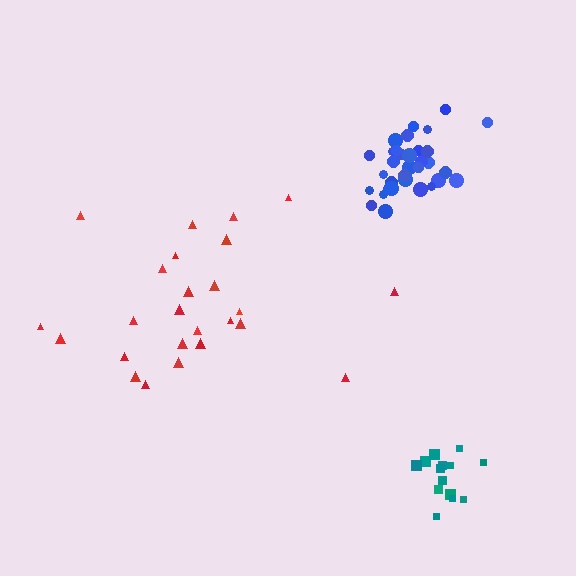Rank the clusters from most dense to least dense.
blue, teal, red.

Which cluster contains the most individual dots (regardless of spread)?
Blue (33).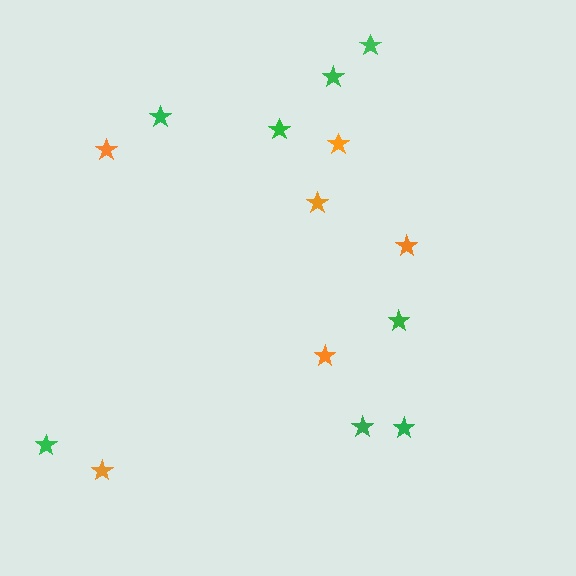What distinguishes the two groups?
There are 2 groups: one group of green stars (8) and one group of orange stars (6).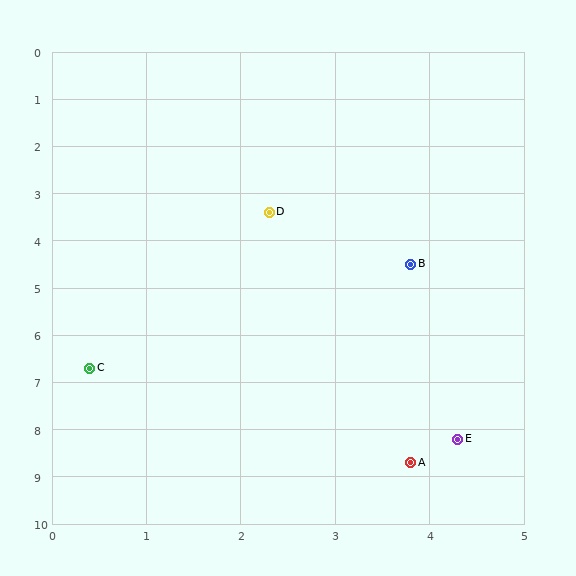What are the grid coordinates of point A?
Point A is at approximately (3.8, 8.7).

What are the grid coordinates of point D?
Point D is at approximately (2.3, 3.4).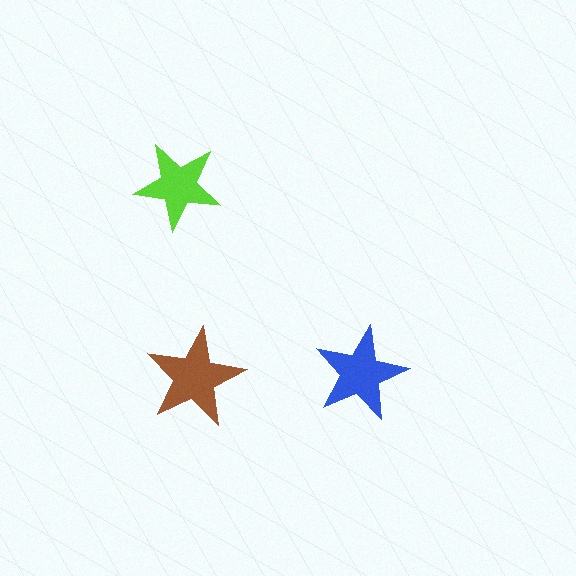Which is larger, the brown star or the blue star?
The brown one.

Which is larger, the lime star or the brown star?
The brown one.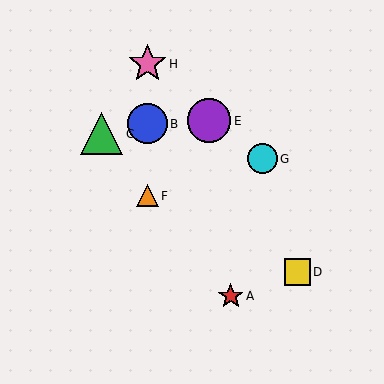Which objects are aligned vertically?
Objects B, F, H are aligned vertically.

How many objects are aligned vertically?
3 objects (B, F, H) are aligned vertically.